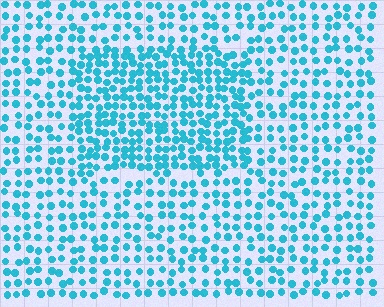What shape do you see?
I see a rectangle.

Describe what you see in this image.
The image contains small cyan elements arranged at two different densities. A rectangle-shaped region is visible where the elements are more densely packed than the surrounding area.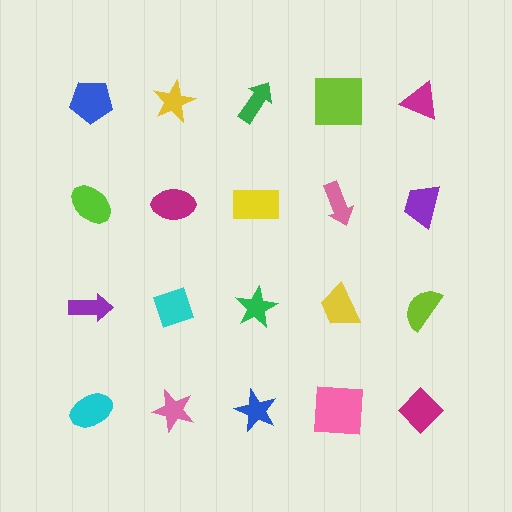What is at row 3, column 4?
A yellow trapezoid.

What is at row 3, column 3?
A green star.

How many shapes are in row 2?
5 shapes.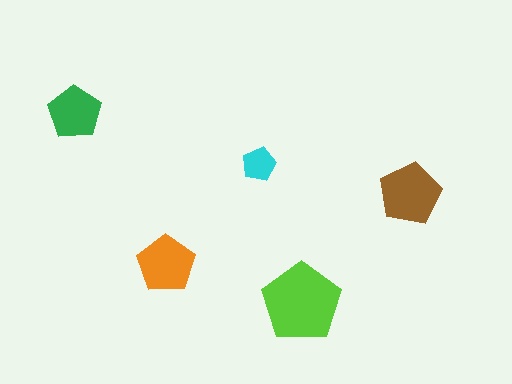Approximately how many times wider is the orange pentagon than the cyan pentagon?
About 1.5 times wider.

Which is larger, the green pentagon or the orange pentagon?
The orange one.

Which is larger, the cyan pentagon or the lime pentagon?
The lime one.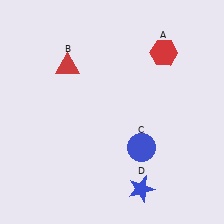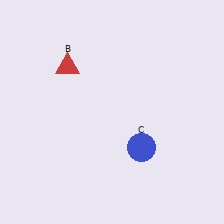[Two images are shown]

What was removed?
The red hexagon (A), the blue star (D) were removed in Image 2.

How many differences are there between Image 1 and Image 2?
There are 2 differences between the two images.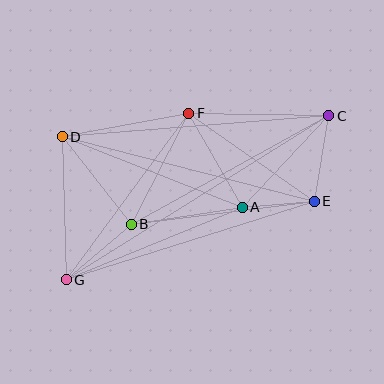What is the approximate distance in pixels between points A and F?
The distance between A and F is approximately 108 pixels.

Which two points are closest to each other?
Points A and E are closest to each other.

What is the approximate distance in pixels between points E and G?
The distance between E and G is approximately 260 pixels.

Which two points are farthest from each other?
Points C and G are farthest from each other.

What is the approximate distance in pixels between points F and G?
The distance between F and G is approximately 207 pixels.